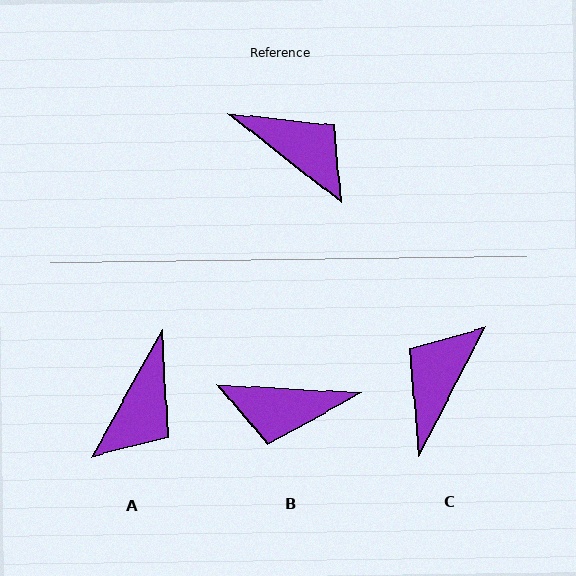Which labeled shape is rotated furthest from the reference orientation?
B, about 145 degrees away.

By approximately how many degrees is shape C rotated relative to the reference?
Approximately 101 degrees counter-clockwise.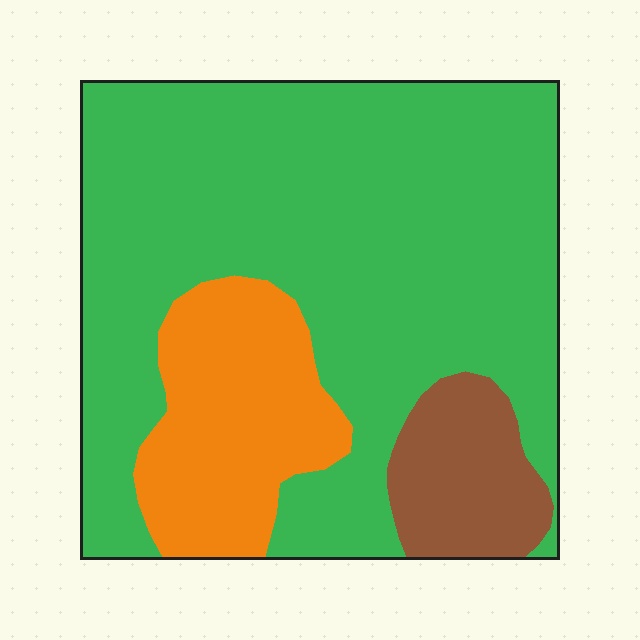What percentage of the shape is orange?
Orange takes up about one fifth (1/5) of the shape.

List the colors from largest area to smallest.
From largest to smallest: green, orange, brown.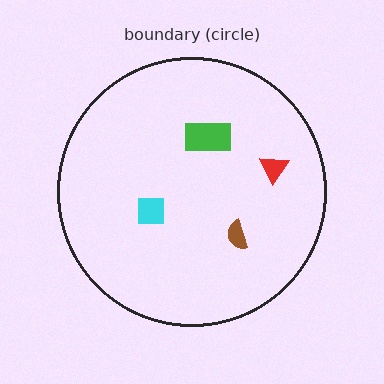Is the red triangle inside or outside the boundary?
Inside.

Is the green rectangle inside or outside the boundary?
Inside.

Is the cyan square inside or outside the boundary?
Inside.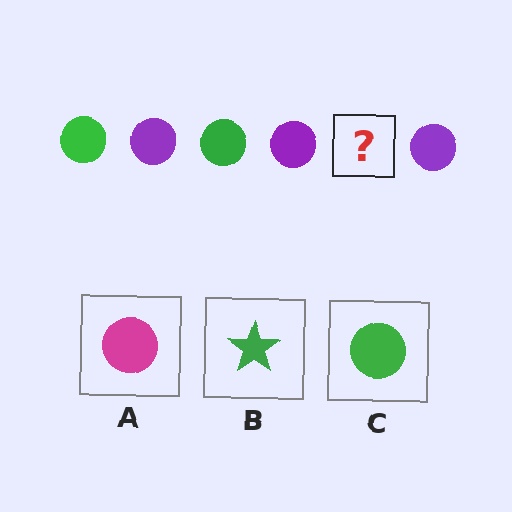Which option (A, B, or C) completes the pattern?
C.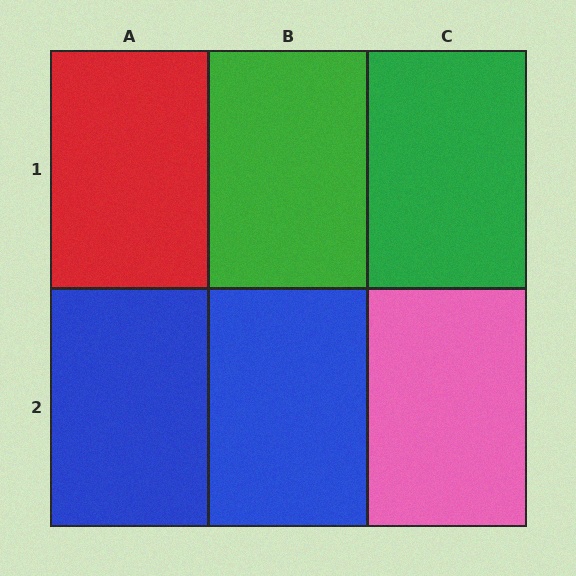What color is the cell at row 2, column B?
Blue.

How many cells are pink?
1 cell is pink.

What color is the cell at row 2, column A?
Blue.